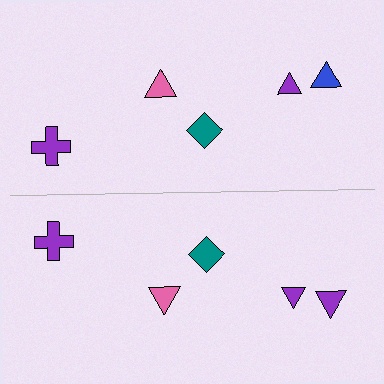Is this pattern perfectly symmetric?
No, the pattern is not perfectly symmetric. The purple triangle on the bottom side breaks the symmetry — its mirror counterpart is blue.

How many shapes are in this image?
There are 10 shapes in this image.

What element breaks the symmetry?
The purple triangle on the bottom side breaks the symmetry — its mirror counterpart is blue.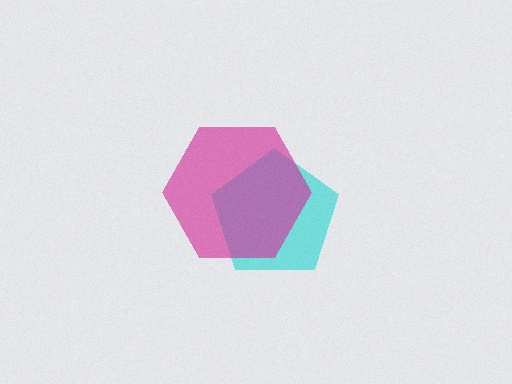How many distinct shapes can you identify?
There are 2 distinct shapes: a cyan pentagon, a magenta hexagon.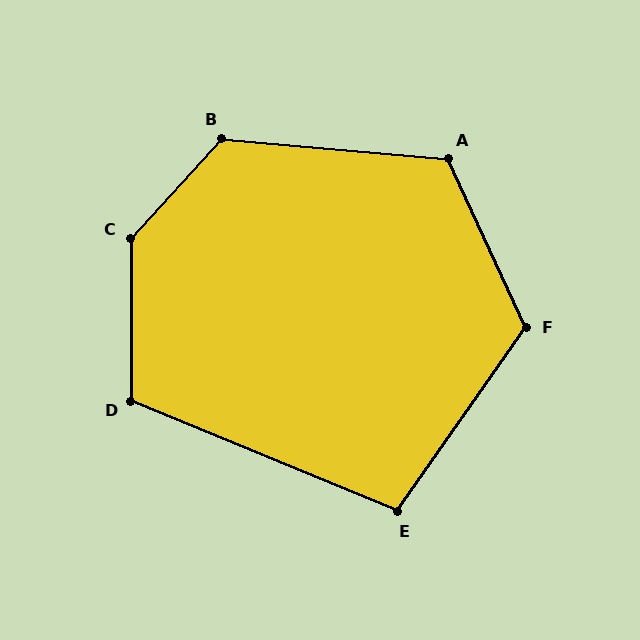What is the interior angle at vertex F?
Approximately 120 degrees (obtuse).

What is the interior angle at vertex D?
Approximately 112 degrees (obtuse).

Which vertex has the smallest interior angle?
E, at approximately 103 degrees.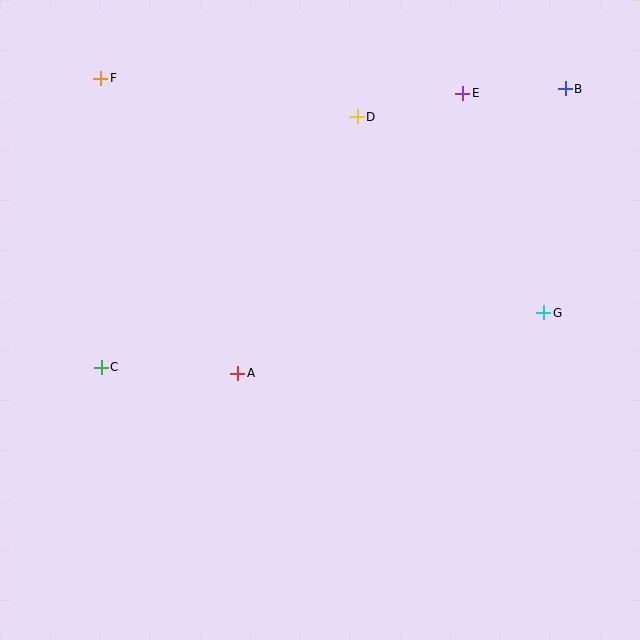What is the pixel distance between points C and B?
The distance between C and B is 541 pixels.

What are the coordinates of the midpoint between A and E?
The midpoint between A and E is at (350, 233).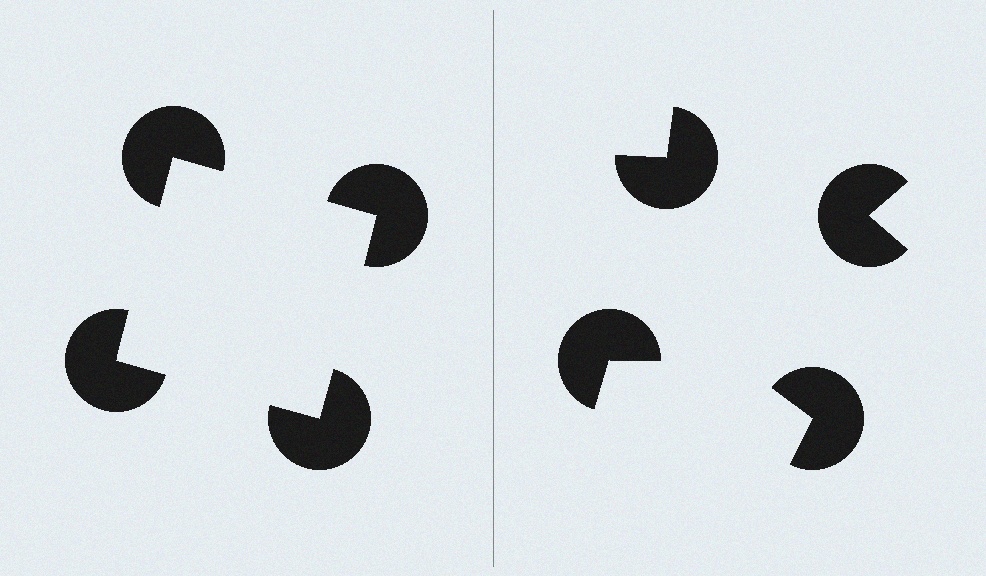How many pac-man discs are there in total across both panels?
8 — 4 on each side.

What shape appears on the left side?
An illusory square.